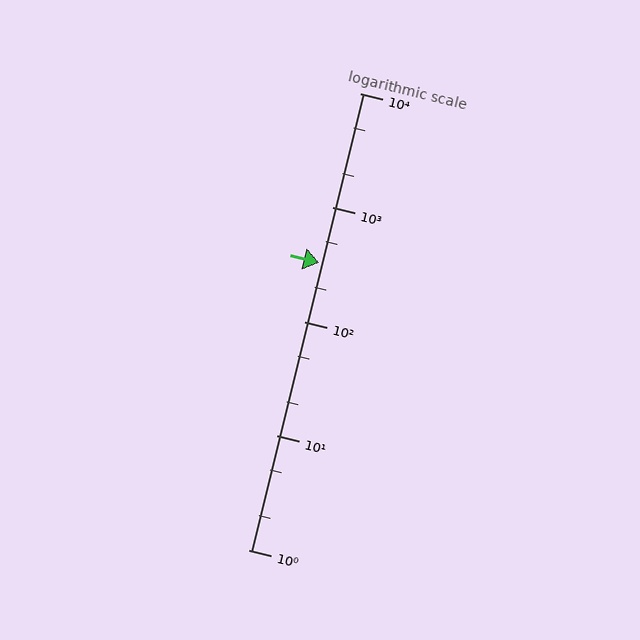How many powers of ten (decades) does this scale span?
The scale spans 4 decades, from 1 to 10000.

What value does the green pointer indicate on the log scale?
The pointer indicates approximately 330.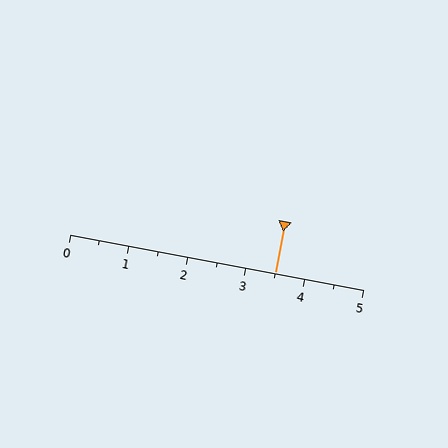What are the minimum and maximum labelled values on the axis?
The axis runs from 0 to 5.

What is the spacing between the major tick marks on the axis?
The major ticks are spaced 1 apart.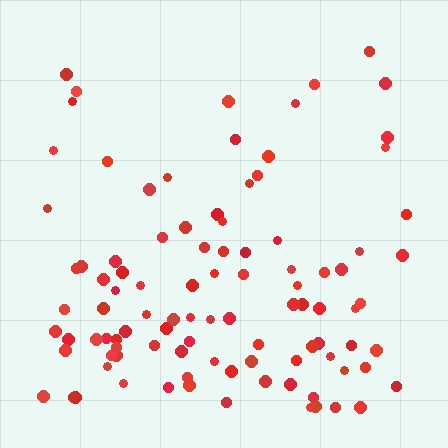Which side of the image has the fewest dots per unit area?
The top.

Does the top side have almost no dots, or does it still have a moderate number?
Still a moderate number, just noticeably fewer than the bottom.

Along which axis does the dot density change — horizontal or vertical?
Vertical.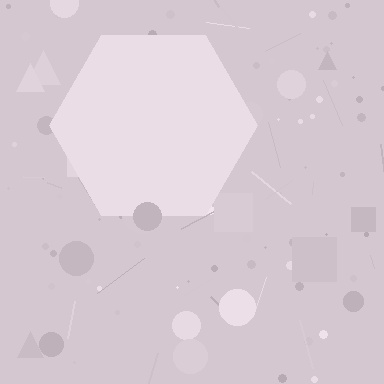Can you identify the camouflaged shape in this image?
The camouflaged shape is a hexagon.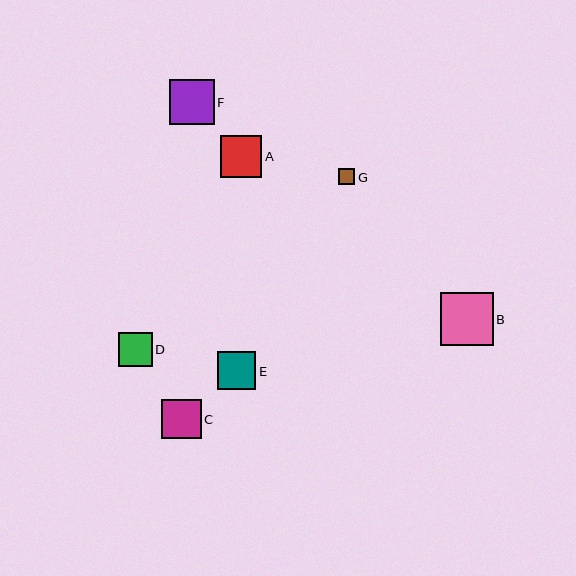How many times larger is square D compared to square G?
Square D is approximately 2.0 times the size of square G.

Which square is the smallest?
Square G is the smallest with a size of approximately 16 pixels.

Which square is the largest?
Square B is the largest with a size of approximately 52 pixels.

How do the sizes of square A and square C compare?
Square A and square C are approximately the same size.